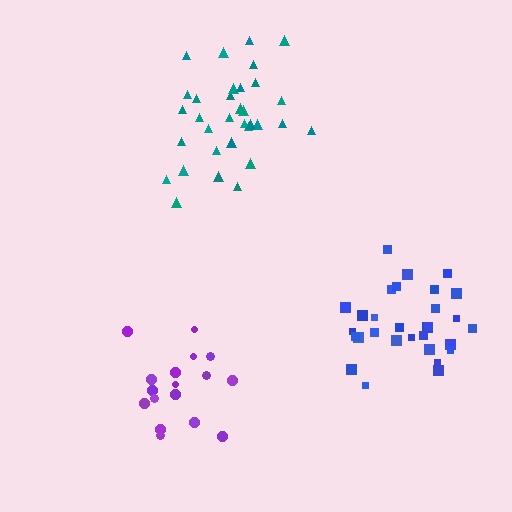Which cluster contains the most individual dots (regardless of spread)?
Teal (33).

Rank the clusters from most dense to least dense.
blue, teal, purple.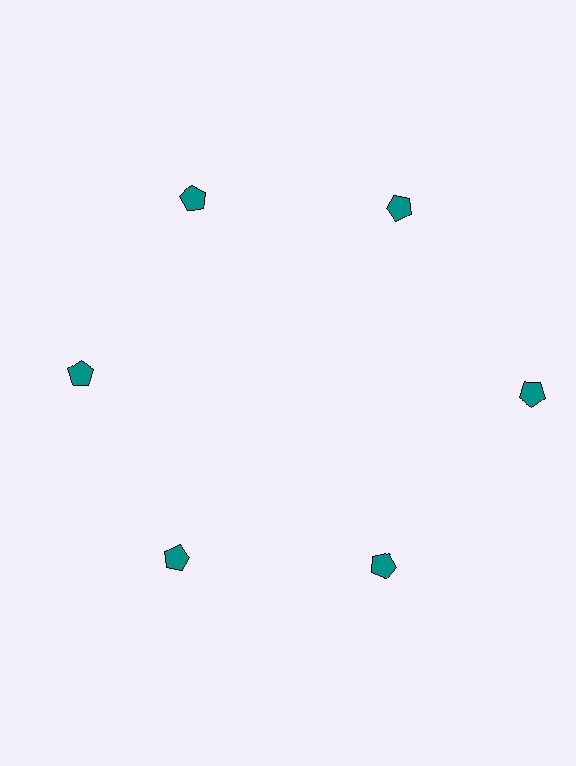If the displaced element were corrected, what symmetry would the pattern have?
It would have 6-fold rotational symmetry — the pattern would map onto itself every 60 degrees.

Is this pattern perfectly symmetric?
No. The 6 teal pentagons are arranged in a ring, but one element near the 3 o'clock position is pushed outward from the center, breaking the 6-fold rotational symmetry.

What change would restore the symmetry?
The symmetry would be restored by moving it inward, back onto the ring so that all 6 pentagons sit at equal angles and equal distance from the center.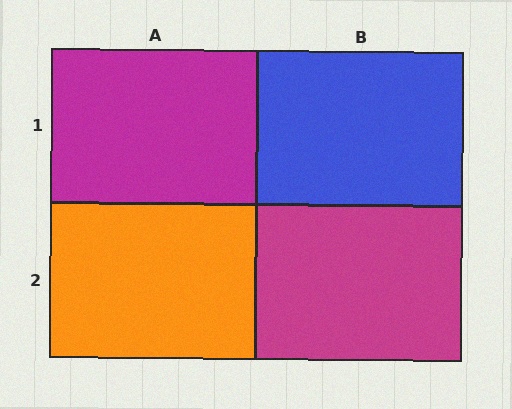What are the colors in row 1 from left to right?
Magenta, blue.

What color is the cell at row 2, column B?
Magenta.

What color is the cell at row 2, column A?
Orange.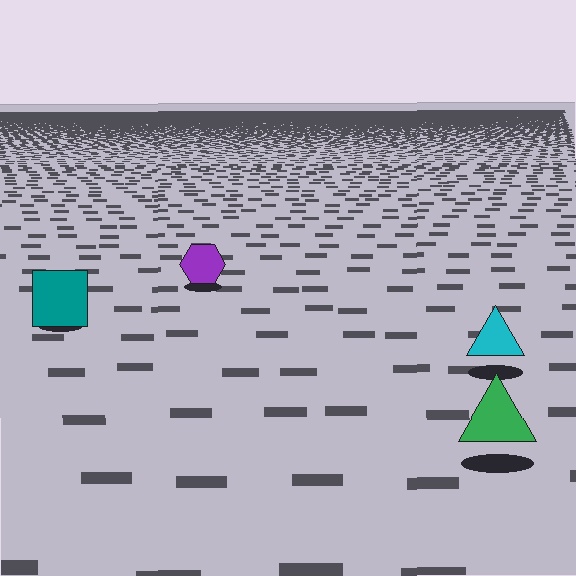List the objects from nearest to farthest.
From nearest to farthest: the green triangle, the cyan triangle, the teal square, the purple hexagon.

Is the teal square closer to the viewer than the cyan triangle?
No. The cyan triangle is closer — you can tell from the texture gradient: the ground texture is coarser near it.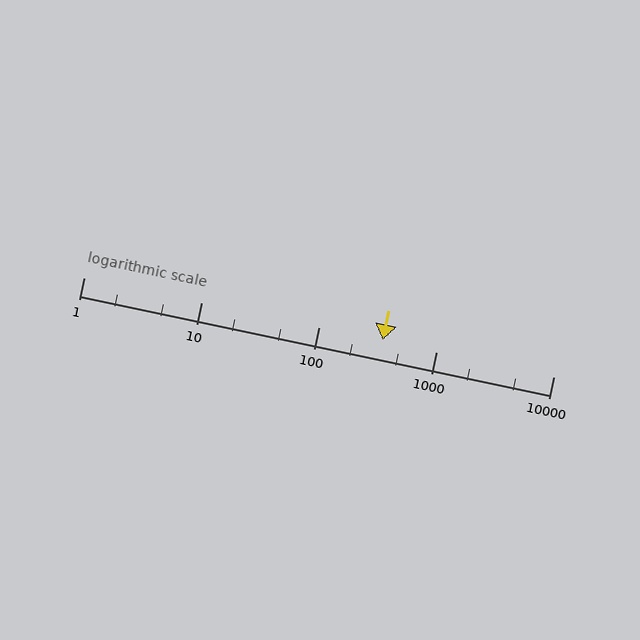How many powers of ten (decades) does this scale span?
The scale spans 4 decades, from 1 to 10000.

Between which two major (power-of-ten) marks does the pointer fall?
The pointer is between 100 and 1000.